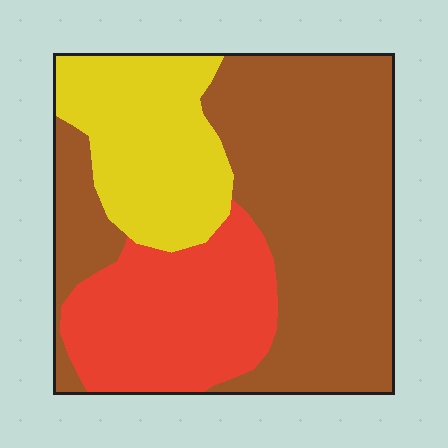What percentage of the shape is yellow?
Yellow takes up about one quarter (1/4) of the shape.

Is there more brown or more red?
Brown.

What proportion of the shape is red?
Red covers 25% of the shape.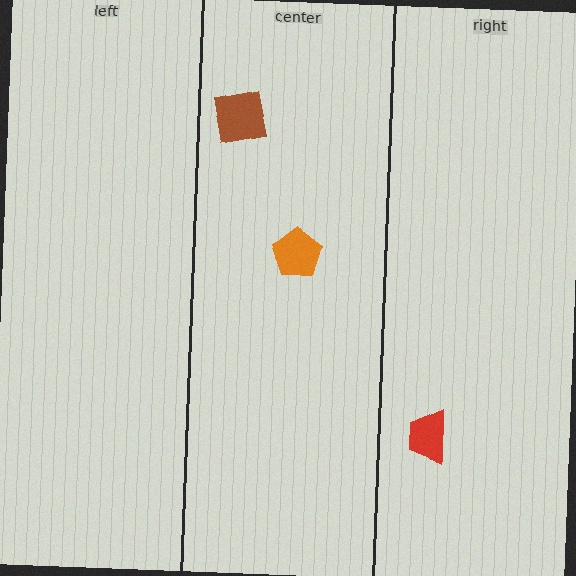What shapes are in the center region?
The brown square, the orange pentagon.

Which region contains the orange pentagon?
The center region.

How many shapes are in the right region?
1.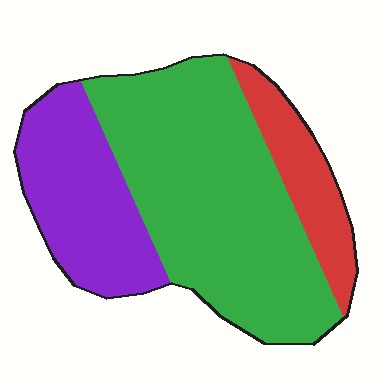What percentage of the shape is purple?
Purple covers around 30% of the shape.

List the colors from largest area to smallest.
From largest to smallest: green, purple, red.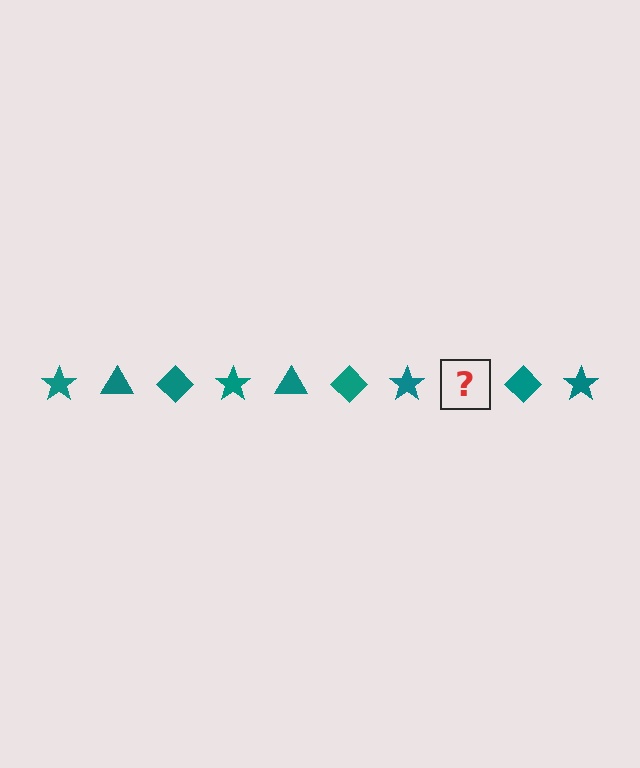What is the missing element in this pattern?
The missing element is a teal triangle.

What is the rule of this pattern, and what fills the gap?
The rule is that the pattern cycles through star, triangle, diamond shapes in teal. The gap should be filled with a teal triangle.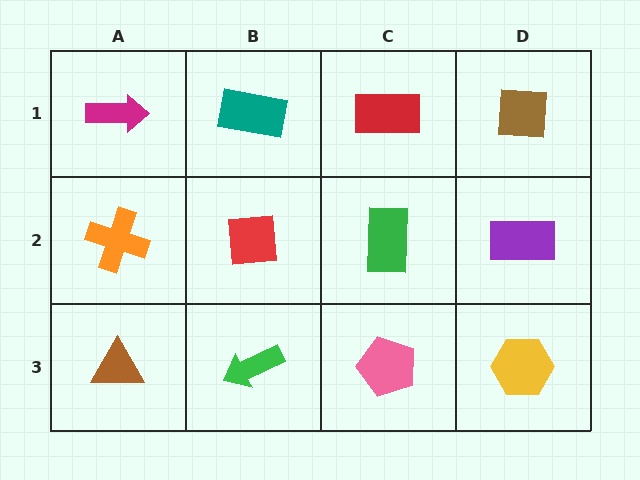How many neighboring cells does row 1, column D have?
2.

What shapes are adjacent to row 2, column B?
A teal rectangle (row 1, column B), a green arrow (row 3, column B), an orange cross (row 2, column A), a green rectangle (row 2, column C).